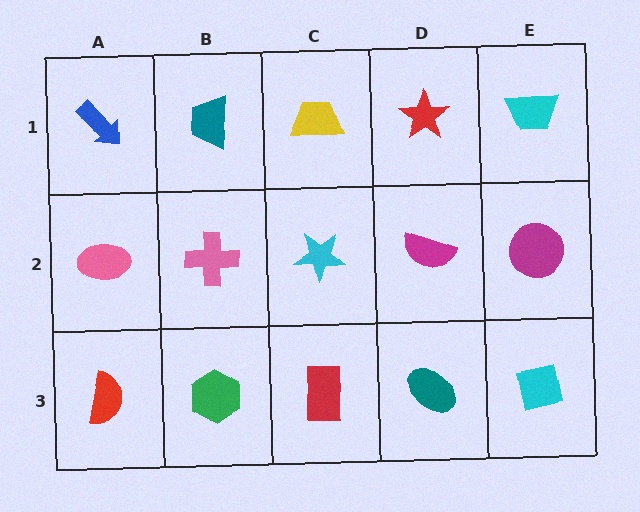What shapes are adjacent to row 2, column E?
A cyan trapezoid (row 1, column E), a cyan square (row 3, column E), a magenta semicircle (row 2, column D).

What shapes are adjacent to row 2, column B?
A teal trapezoid (row 1, column B), a green hexagon (row 3, column B), a pink ellipse (row 2, column A), a cyan star (row 2, column C).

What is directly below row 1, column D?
A magenta semicircle.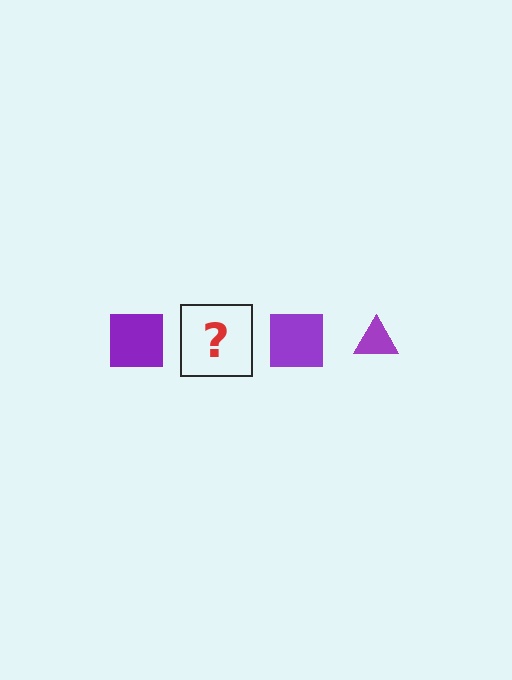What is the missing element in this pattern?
The missing element is a purple triangle.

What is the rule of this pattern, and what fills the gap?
The rule is that the pattern cycles through square, triangle shapes in purple. The gap should be filled with a purple triangle.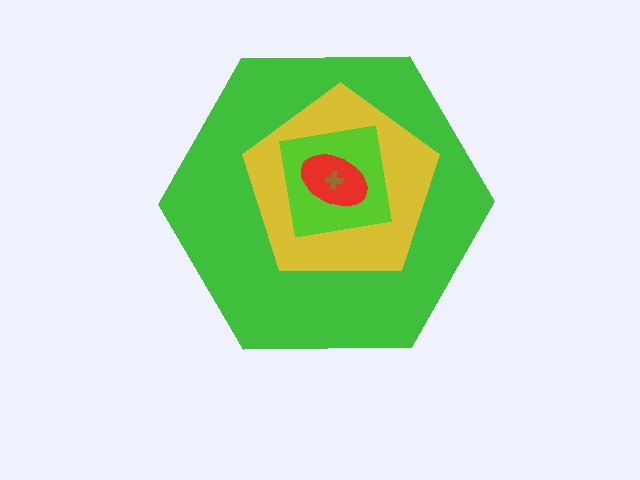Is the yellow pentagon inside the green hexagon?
Yes.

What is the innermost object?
The brown cross.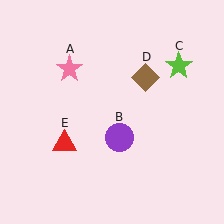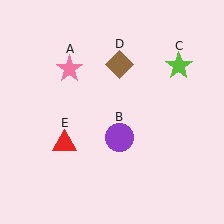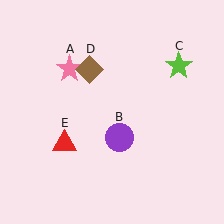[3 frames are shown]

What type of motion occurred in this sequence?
The brown diamond (object D) rotated counterclockwise around the center of the scene.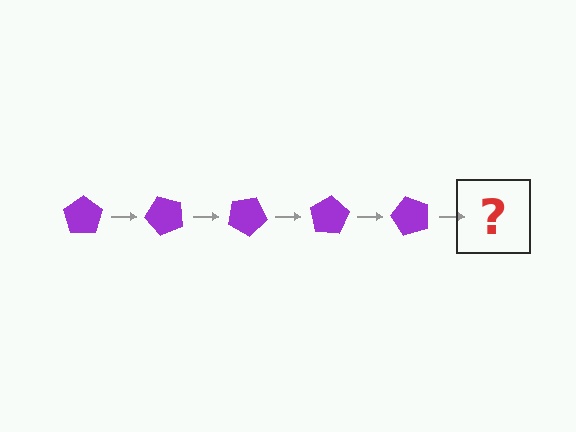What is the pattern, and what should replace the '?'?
The pattern is that the pentagon rotates 50 degrees each step. The '?' should be a purple pentagon rotated 250 degrees.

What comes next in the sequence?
The next element should be a purple pentagon rotated 250 degrees.